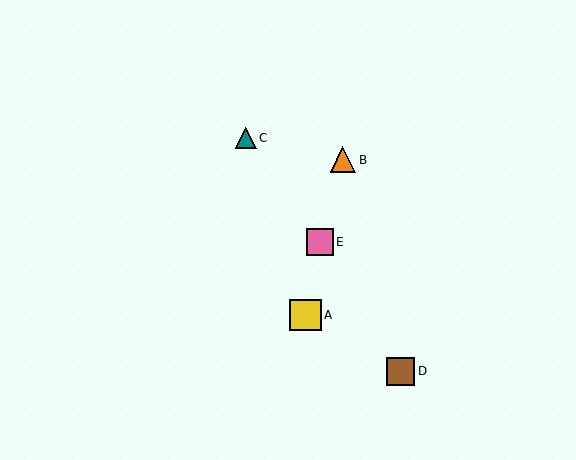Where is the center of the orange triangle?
The center of the orange triangle is at (343, 160).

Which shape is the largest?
The yellow square (labeled A) is the largest.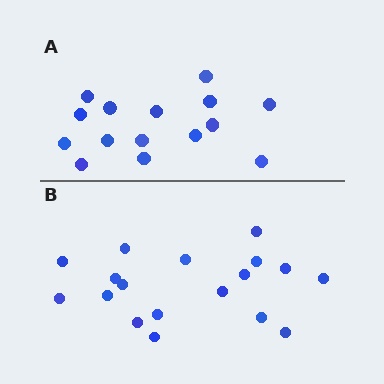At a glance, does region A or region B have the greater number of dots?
Region B (the bottom region) has more dots.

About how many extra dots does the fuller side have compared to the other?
Region B has just a few more — roughly 2 or 3 more dots than region A.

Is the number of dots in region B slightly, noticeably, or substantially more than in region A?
Region B has only slightly more — the two regions are fairly close. The ratio is roughly 1.2 to 1.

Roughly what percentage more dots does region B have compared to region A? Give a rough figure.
About 20% more.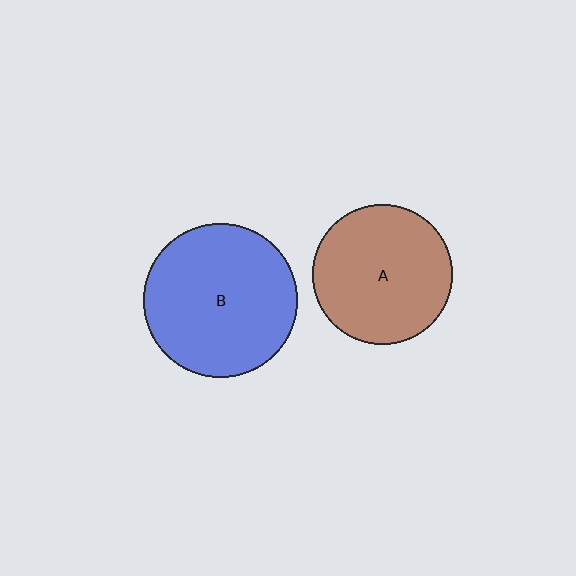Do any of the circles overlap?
No, none of the circles overlap.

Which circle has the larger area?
Circle B (blue).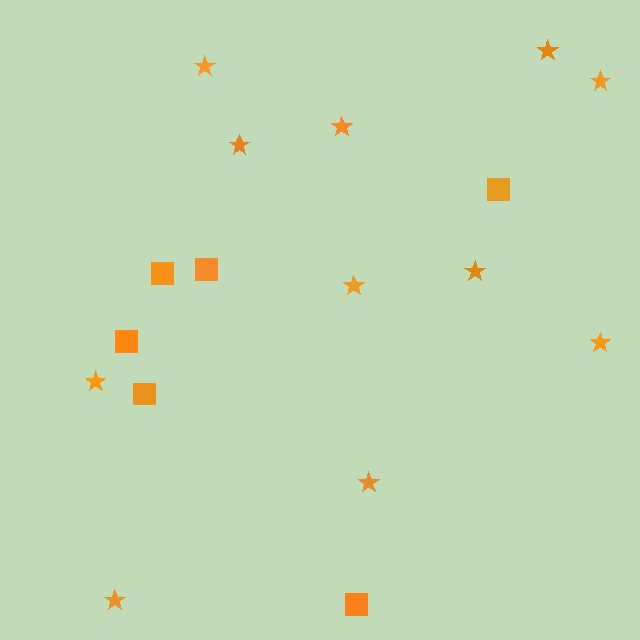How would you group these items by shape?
There are 2 groups: one group of squares (6) and one group of stars (11).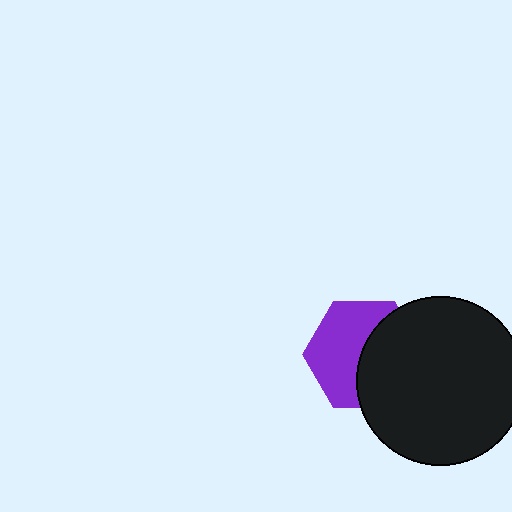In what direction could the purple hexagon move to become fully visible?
The purple hexagon could move left. That would shift it out from behind the black circle entirely.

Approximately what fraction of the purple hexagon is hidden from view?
Roughly 46% of the purple hexagon is hidden behind the black circle.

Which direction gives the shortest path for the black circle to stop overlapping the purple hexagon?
Moving right gives the shortest separation.